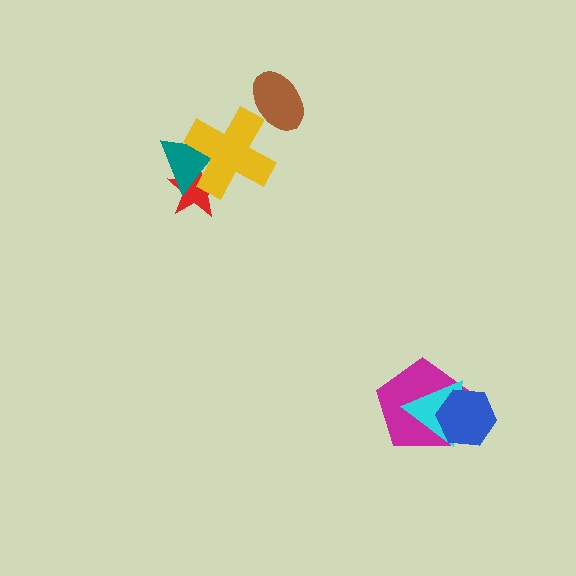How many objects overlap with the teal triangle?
2 objects overlap with the teal triangle.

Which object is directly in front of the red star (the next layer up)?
The teal triangle is directly in front of the red star.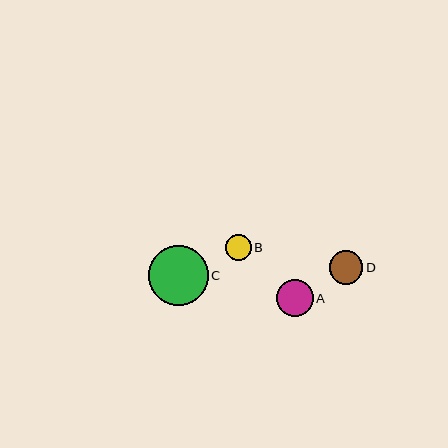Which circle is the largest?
Circle C is the largest with a size of approximately 60 pixels.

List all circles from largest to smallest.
From largest to smallest: C, A, D, B.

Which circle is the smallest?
Circle B is the smallest with a size of approximately 26 pixels.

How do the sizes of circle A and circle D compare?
Circle A and circle D are approximately the same size.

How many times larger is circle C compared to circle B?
Circle C is approximately 2.3 times the size of circle B.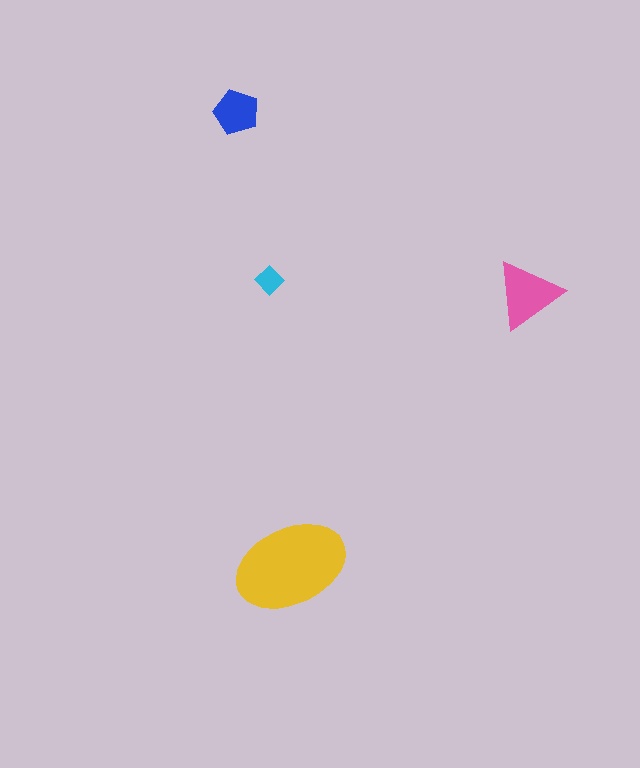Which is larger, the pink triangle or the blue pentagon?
The pink triangle.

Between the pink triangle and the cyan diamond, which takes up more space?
The pink triangle.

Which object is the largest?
The yellow ellipse.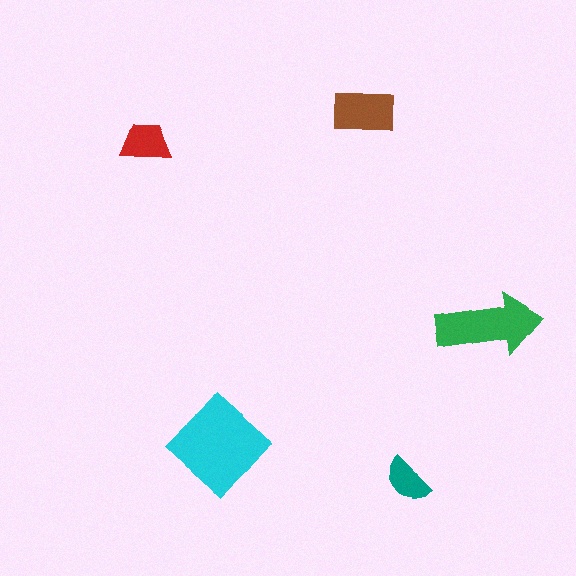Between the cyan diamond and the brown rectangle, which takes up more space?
The cyan diamond.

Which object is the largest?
The cyan diamond.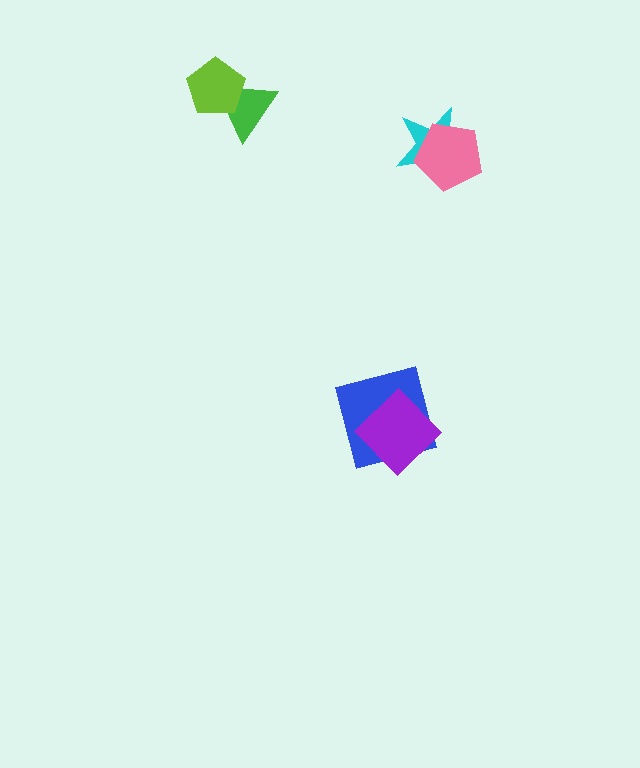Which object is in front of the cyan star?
The pink pentagon is in front of the cyan star.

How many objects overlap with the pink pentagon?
1 object overlaps with the pink pentagon.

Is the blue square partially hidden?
Yes, it is partially covered by another shape.